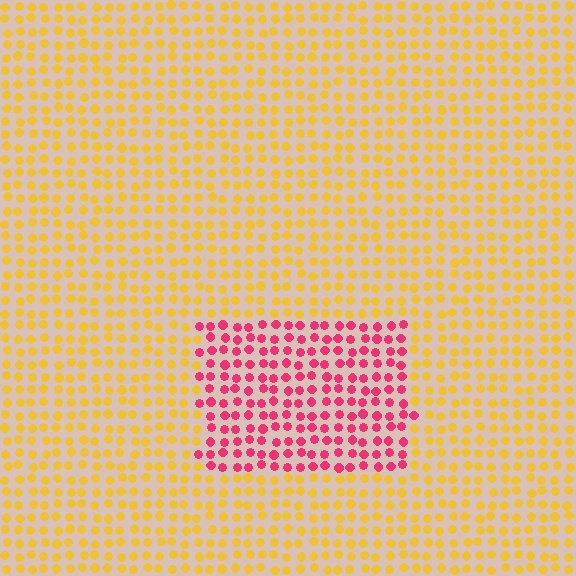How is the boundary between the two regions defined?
The boundary is defined purely by a slight shift in hue (about 67 degrees). Spacing, size, and orientation are identical on both sides.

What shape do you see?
I see a rectangle.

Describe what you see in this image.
The image is filled with small yellow elements in a uniform arrangement. A rectangle-shaped region is visible where the elements are tinted to a slightly different hue, forming a subtle color boundary.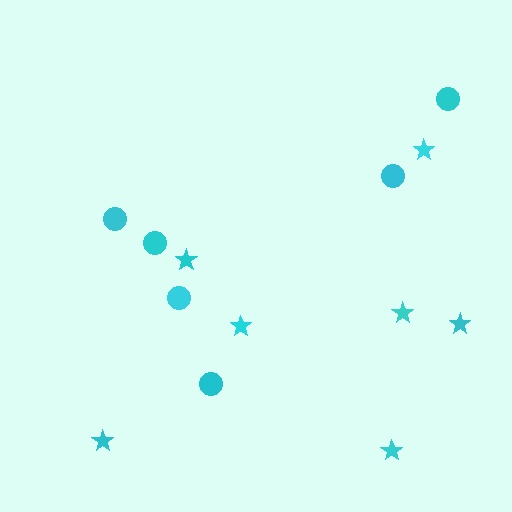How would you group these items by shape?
There are 2 groups: one group of circles (6) and one group of stars (7).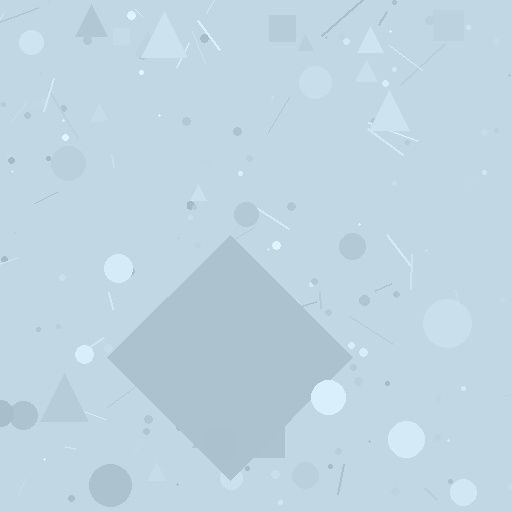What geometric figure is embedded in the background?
A diamond is embedded in the background.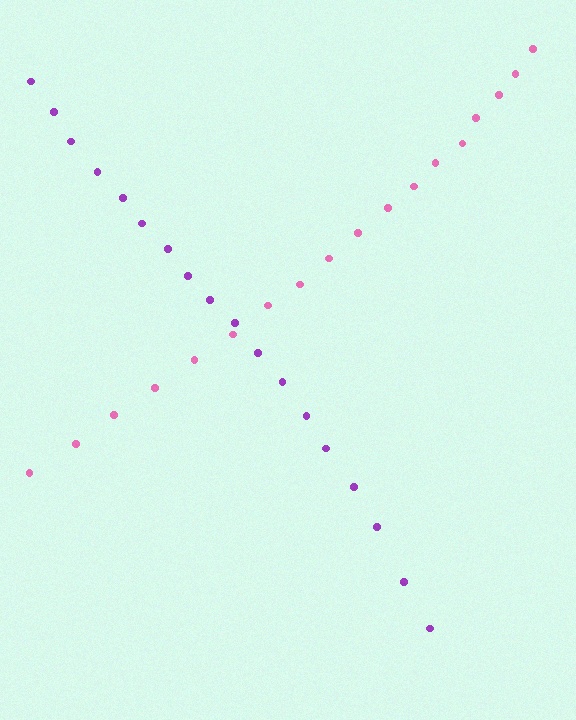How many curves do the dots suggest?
There are 2 distinct paths.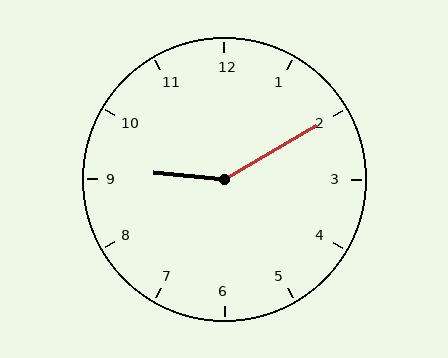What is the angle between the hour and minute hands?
Approximately 145 degrees.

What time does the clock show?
9:10.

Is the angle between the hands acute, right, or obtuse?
It is obtuse.